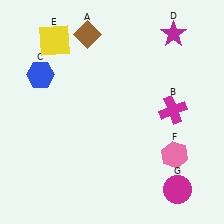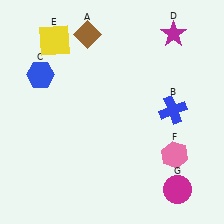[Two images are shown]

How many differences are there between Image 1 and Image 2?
There is 1 difference between the two images.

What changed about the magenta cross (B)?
In Image 1, B is magenta. In Image 2, it changed to blue.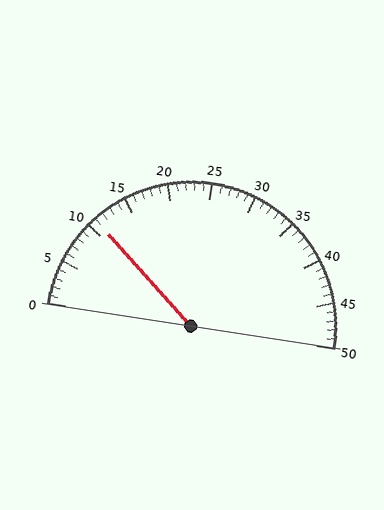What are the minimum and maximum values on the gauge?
The gauge ranges from 0 to 50.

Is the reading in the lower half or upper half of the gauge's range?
The reading is in the lower half of the range (0 to 50).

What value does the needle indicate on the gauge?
The needle indicates approximately 11.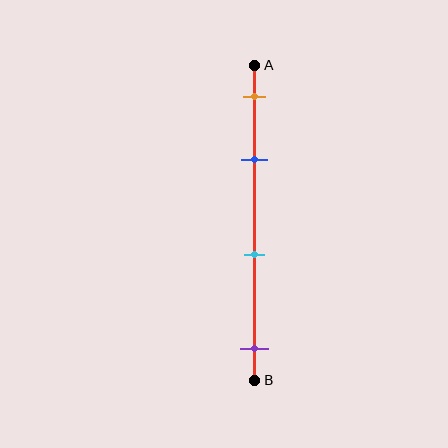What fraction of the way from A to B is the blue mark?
The blue mark is approximately 30% (0.3) of the way from A to B.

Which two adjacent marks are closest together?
The orange and blue marks are the closest adjacent pair.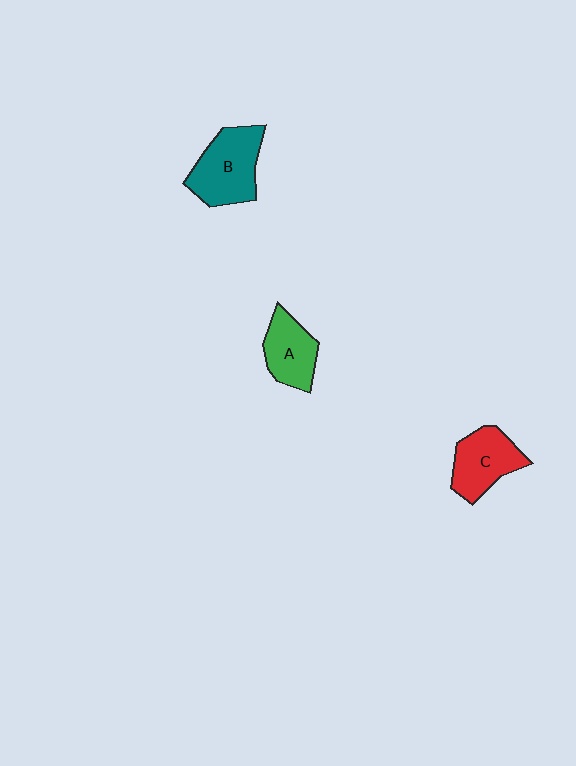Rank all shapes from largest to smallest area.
From largest to smallest: B (teal), C (red), A (green).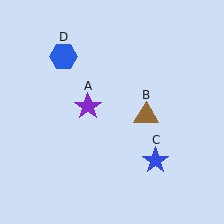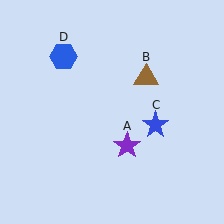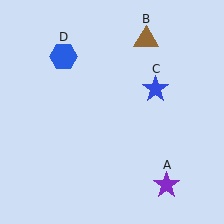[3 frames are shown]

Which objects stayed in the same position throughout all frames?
Blue hexagon (object D) remained stationary.